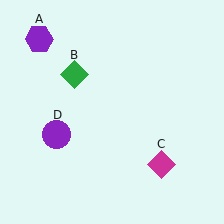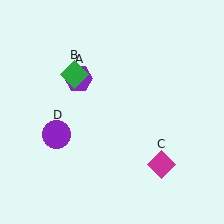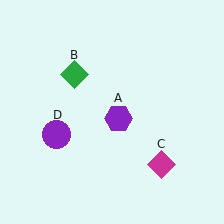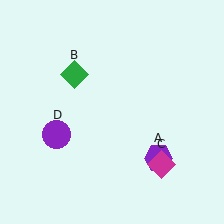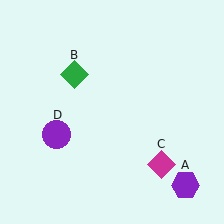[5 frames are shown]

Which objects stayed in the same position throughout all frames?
Green diamond (object B) and magenta diamond (object C) and purple circle (object D) remained stationary.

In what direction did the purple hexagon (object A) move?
The purple hexagon (object A) moved down and to the right.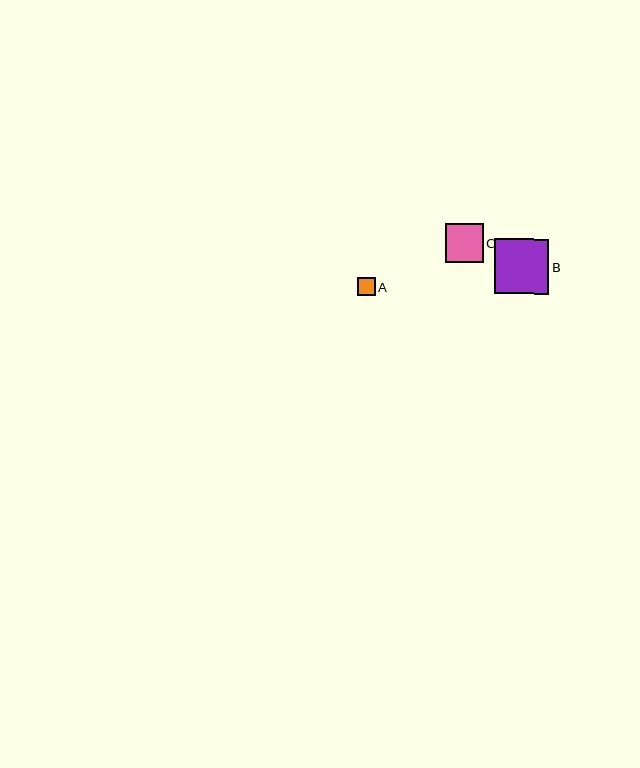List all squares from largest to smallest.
From largest to smallest: B, C, A.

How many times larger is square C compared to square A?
Square C is approximately 2.2 times the size of square A.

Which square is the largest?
Square B is the largest with a size of approximately 55 pixels.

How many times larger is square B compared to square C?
Square B is approximately 1.4 times the size of square C.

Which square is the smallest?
Square A is the smallest with a size of approximately 17 pixels.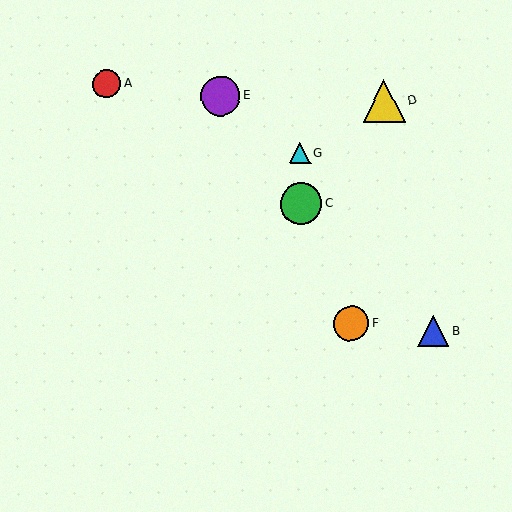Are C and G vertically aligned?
Yes, both are at x≈301.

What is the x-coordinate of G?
Object G is at x≈300.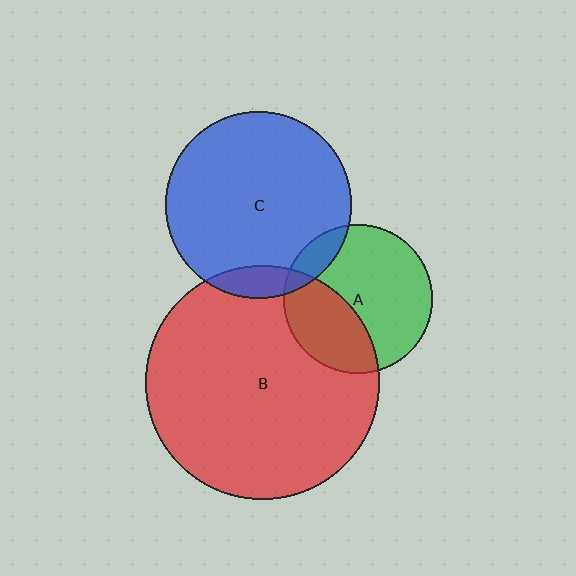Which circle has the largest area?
Circle B (red).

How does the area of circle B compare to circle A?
Approximately 2.4 times.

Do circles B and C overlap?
Yes.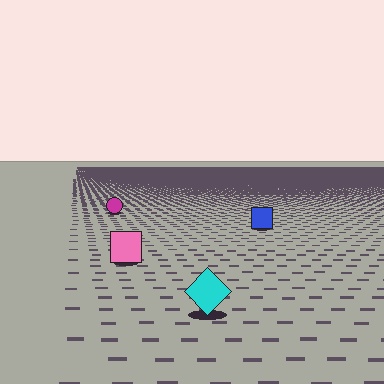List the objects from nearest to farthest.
From nearest to farthest: the cyan diamond, the pink square, the blue square, the magenta circle.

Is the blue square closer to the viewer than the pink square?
No. The pink square is closer — you can tell from the texture gradient: the ground texture is coarser near it.